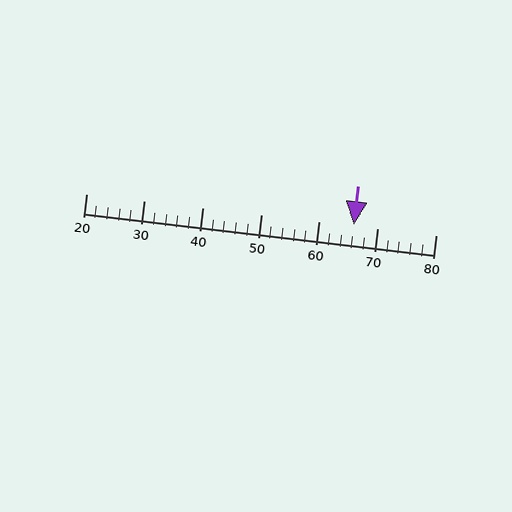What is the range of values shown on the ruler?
The ruler shows values from 20 to 80.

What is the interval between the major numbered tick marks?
The major tick marks are spaced 10 units apart.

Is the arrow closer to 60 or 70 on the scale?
The arrow is closer to 70.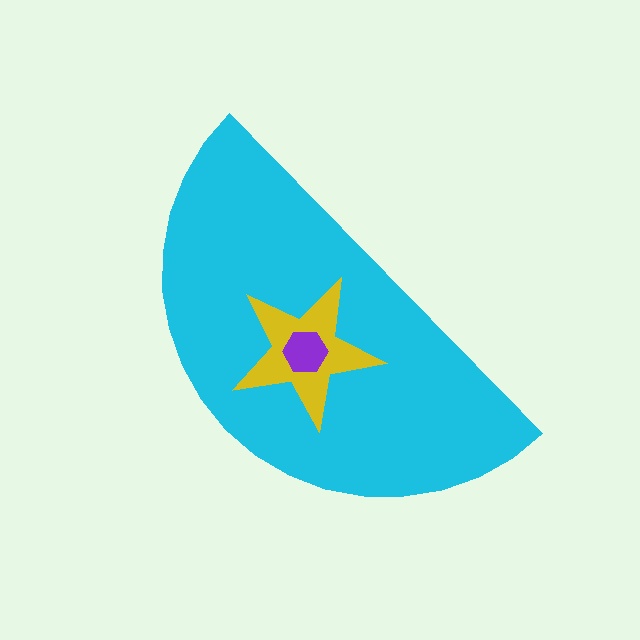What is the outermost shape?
The cyan semicircle.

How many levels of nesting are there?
3.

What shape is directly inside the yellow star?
The purple hexagon.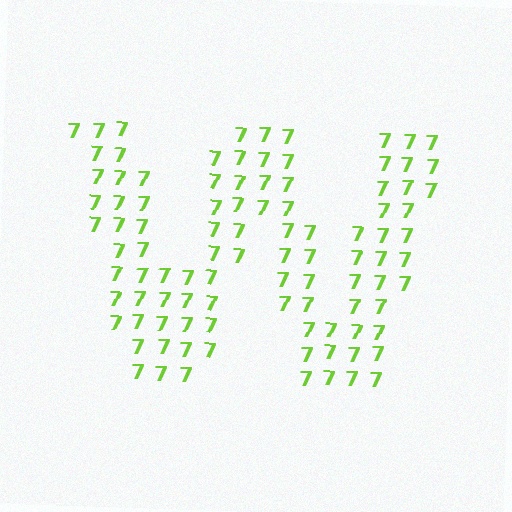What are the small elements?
The small elements are digit 7's.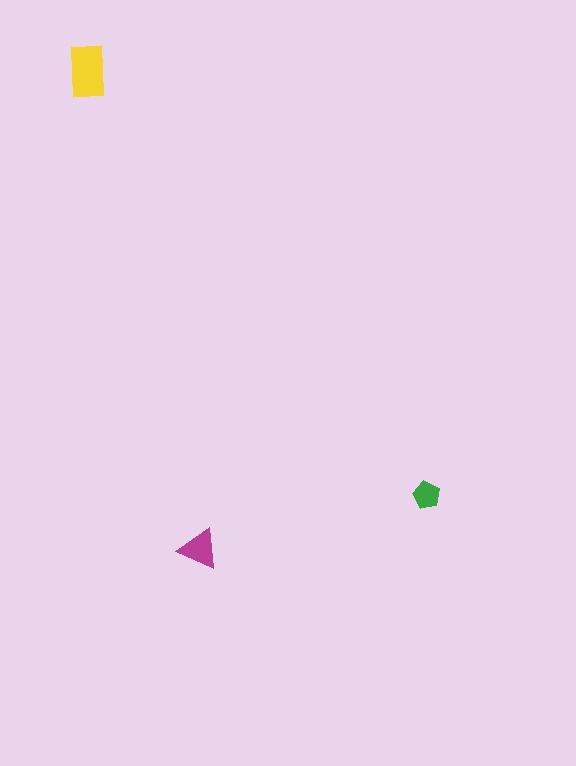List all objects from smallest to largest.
The green pentagon, the magenta triangle, the yellow rectangle.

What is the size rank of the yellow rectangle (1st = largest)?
1st.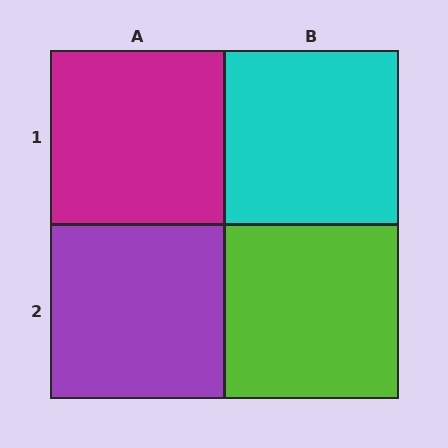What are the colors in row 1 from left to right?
Magenta, cyan.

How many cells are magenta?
1 cell is magenta.